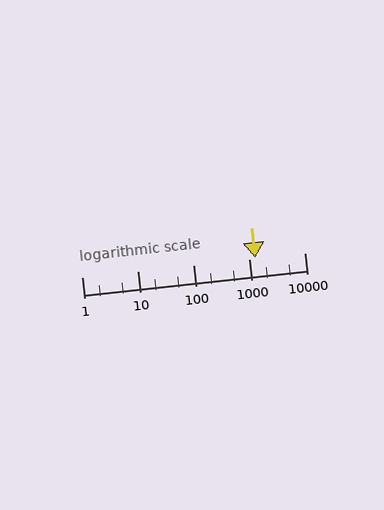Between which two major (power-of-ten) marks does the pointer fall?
The pointer is between 1000 and 10000.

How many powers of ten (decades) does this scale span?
The scale spans 4 decades, from 1 to 10000.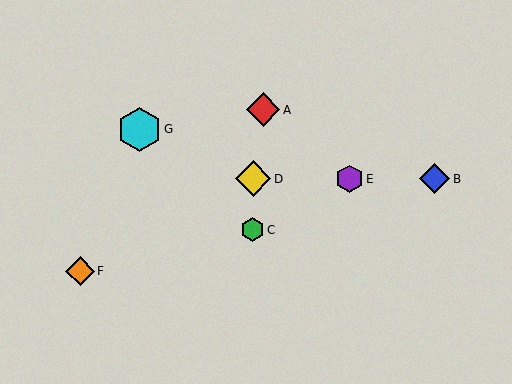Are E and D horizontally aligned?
Yes, both are at y≈179.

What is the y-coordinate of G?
Object G is at y≈129.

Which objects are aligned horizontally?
Objects B, D, E are aligned horizontally.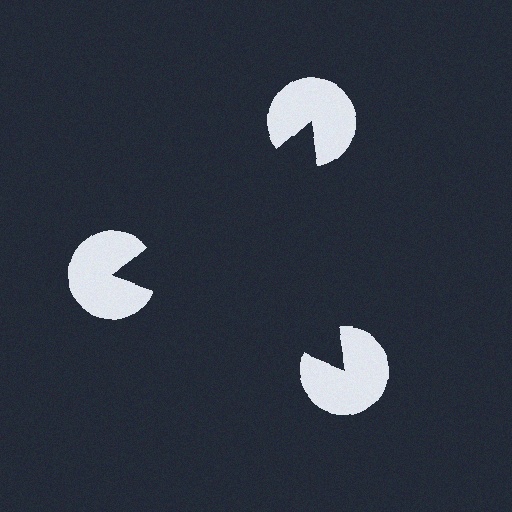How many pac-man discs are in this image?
There are 3 — one at each vertex of the illusory triangle.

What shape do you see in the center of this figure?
An illusory triangle — its edges are inferred from the aligned wedge cuts in the pac-man discs, not physically drawn.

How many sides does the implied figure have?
3 sides.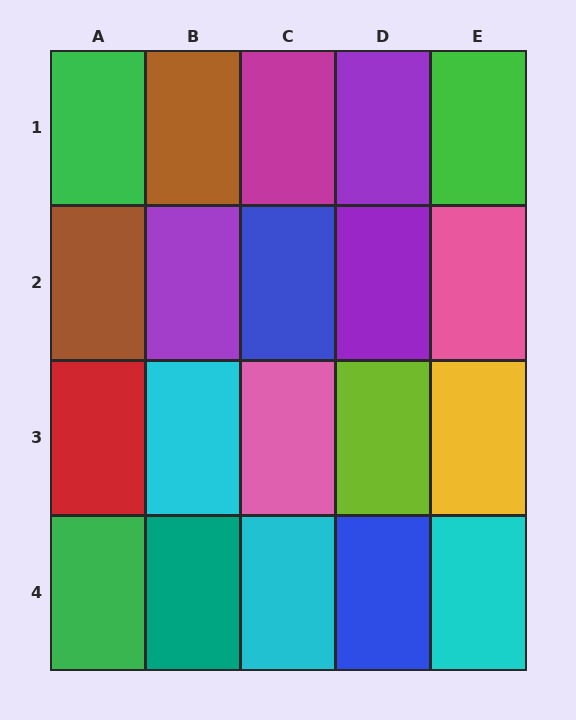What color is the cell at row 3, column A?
Red.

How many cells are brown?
2 cells are brown.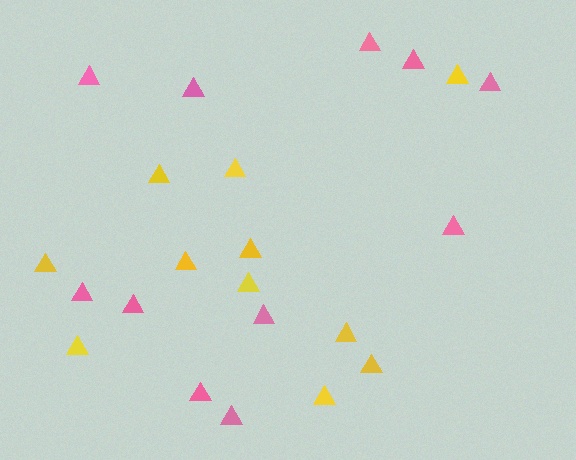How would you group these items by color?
There are 2 groups: one group of pink triangles (11) and one group of yellow triangles (11).